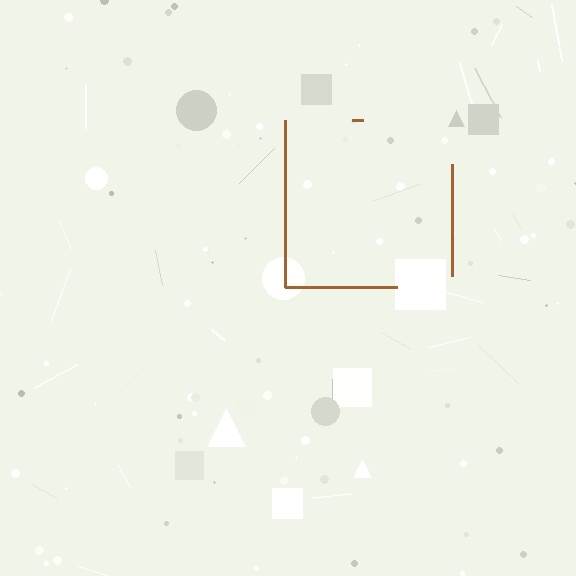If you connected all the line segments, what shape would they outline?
They would outline a square.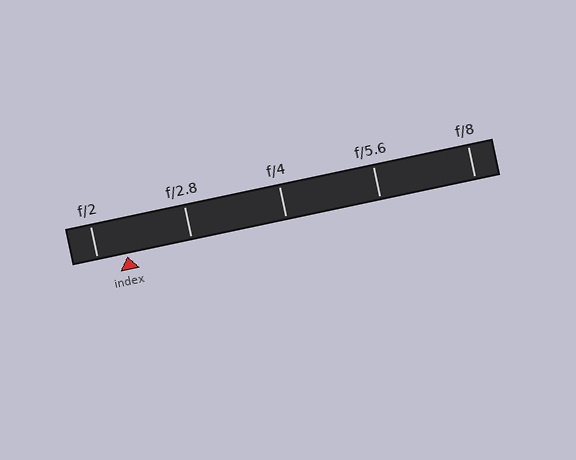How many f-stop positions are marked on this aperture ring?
There are 5 f-stop positions marked.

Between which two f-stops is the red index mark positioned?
The index mark is between f/2 and f/2.8.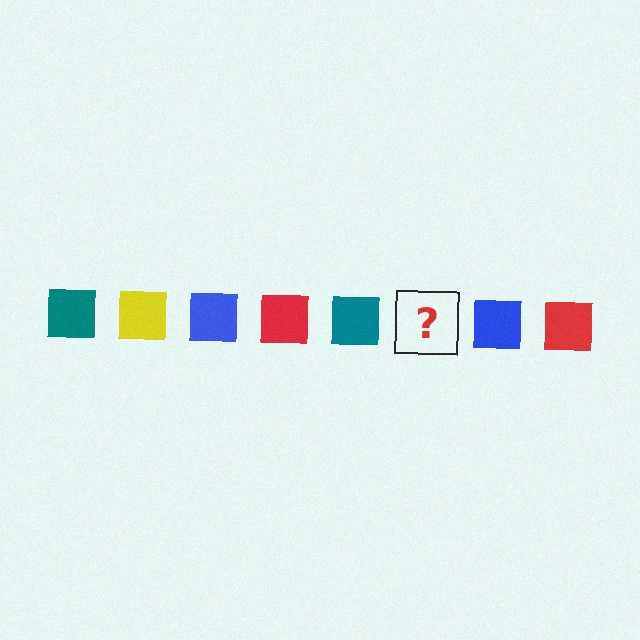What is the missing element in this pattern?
The missing element is a yellow square.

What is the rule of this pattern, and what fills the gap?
The rule is that the pattern cycles through teal, yellow, blue, red squares. The gap should be filled with a yellow square.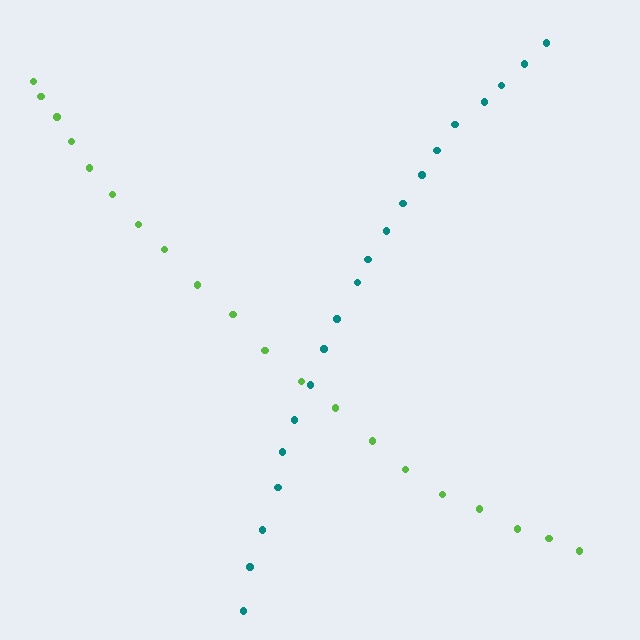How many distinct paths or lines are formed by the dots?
There are 2 distinct paths.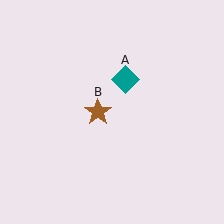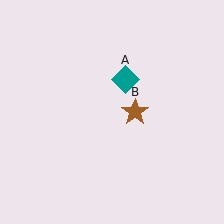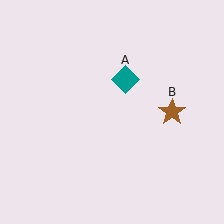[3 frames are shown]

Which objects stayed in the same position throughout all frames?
Teal diamond (object A) remained stationary.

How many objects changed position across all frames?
1 object changed position: brown star (object B).